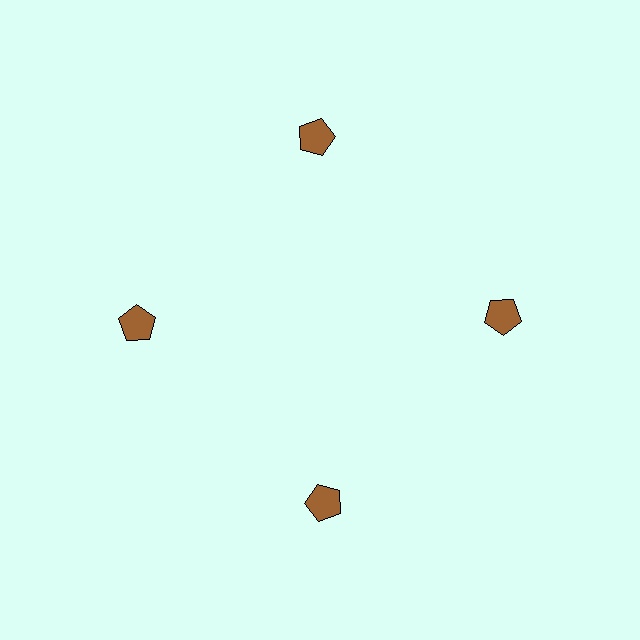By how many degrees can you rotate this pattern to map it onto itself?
The pattern maps onto itself every 90 degrees of rotation.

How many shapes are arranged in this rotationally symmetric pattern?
There are 4 shapes, arranged in 4 groups of 1.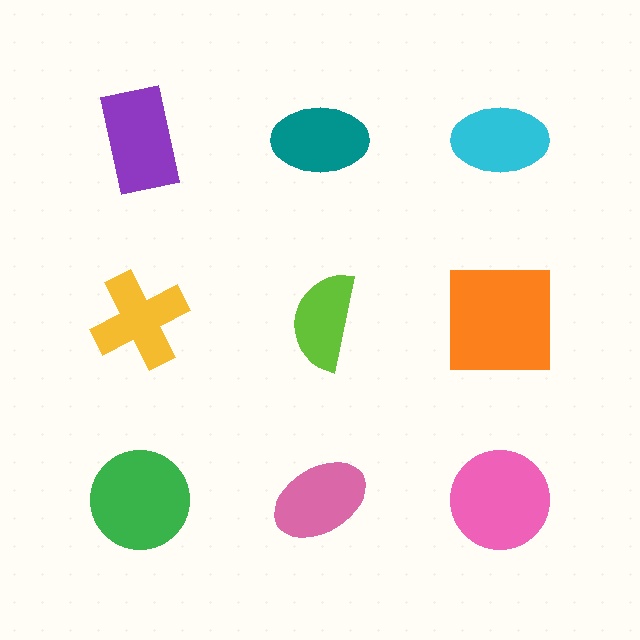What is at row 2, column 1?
A yellow cross.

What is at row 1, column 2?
A teal ellipse.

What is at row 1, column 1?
A purple rectangle.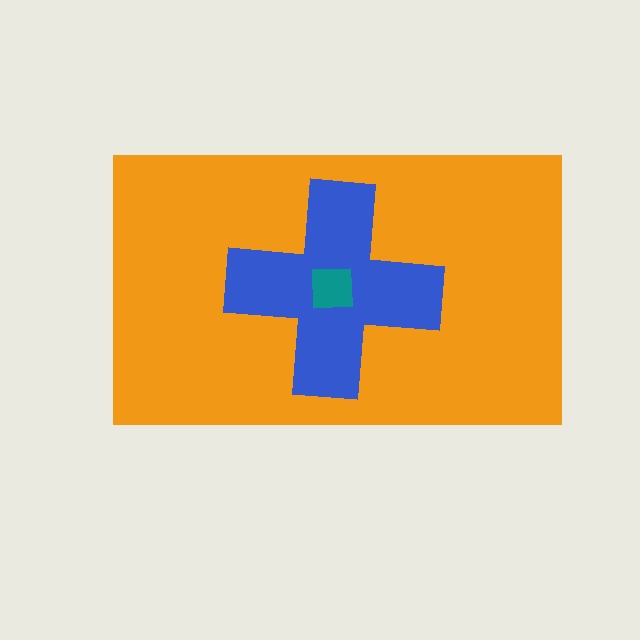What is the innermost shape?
The teal square.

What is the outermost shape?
The orange rectangle.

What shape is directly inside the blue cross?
The teal square.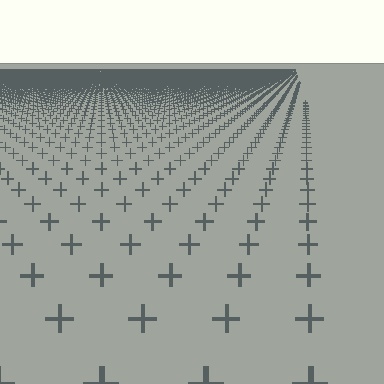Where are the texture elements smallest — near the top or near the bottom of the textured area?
Near the top.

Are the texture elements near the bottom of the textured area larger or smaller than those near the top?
Larger. Near the bottom, elements are closer to the viewer and appear at a bigger on-screen size.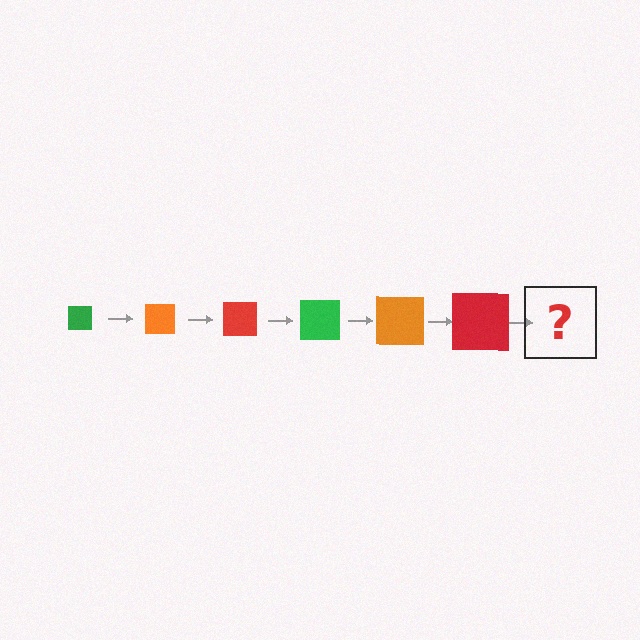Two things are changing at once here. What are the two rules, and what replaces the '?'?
The two rules are that the square grows larger each step and the color cycles through green, orange, and red. The '?' should be a green square, larger than the previous one.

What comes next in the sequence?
The next element should be a green square, larger than the previous one.